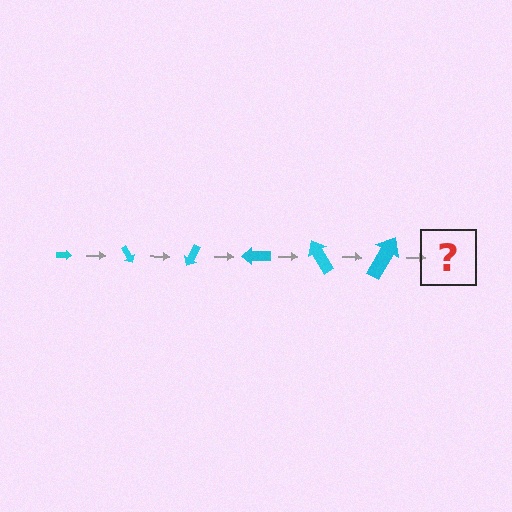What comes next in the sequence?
The next element should be an arrow, larger than the previous one and rotated 360 degrees from the start.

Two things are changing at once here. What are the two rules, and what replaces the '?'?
The two rules are that the arrow grows larger each step and it rotates 60 degrees each step. The '?' should be an arrow, larger than the previous one and rotated 360 degrees from the start.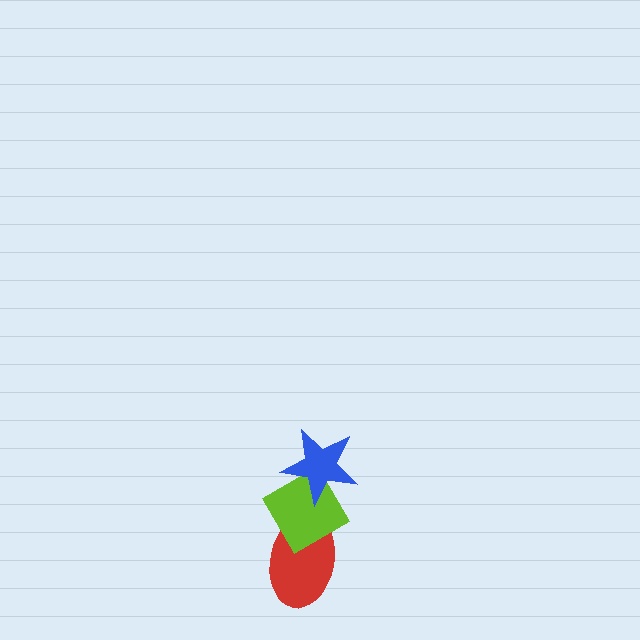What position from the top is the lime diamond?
The lime diamond is 2nd from the top.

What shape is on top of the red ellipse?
The lime diamond is on top of the red ellipse.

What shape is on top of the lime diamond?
The blue star is on top of the lime diamond.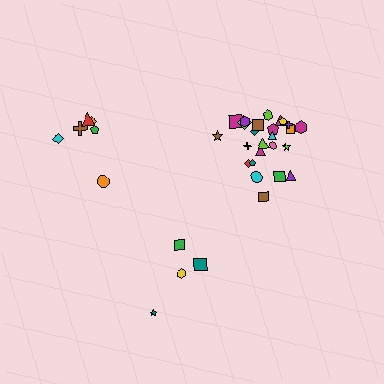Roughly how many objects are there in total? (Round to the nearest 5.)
Roughly 35 objects in total.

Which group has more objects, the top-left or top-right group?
The top-right group.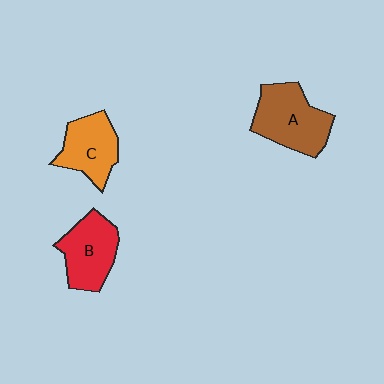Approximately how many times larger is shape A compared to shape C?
Approximately 1.3 times.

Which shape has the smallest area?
Shape C (orange).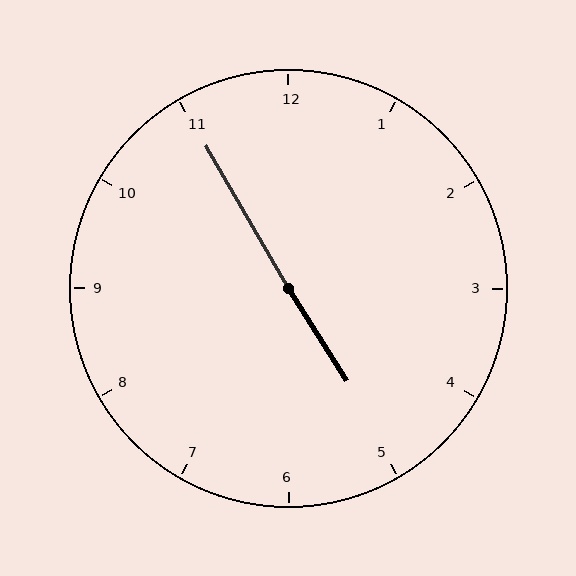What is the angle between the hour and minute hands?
Approximately 178 degrees.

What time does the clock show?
4:55.